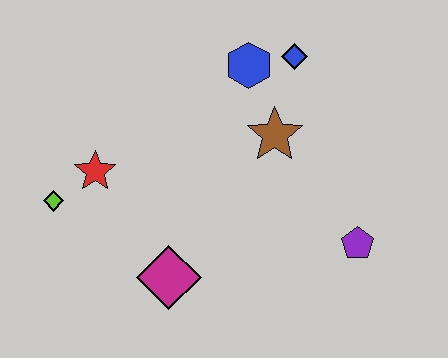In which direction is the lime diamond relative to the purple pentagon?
The lime diamond is to the left of the purple pentagon.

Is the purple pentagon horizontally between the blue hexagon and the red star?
No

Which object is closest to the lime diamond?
The red star is closest to the lime diamond.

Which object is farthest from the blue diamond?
The lime diamond is farthest from the blue diamond.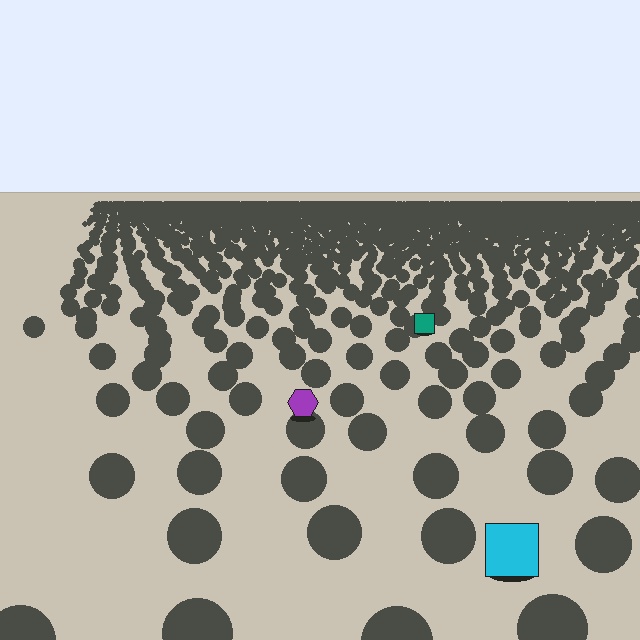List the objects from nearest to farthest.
From nearest to farthest: the cyan square, the purple hexagon, the teal square.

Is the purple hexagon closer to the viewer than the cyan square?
No. The cyan square is closer — you can tell from the texture gradient: the ground texture is coarser near it.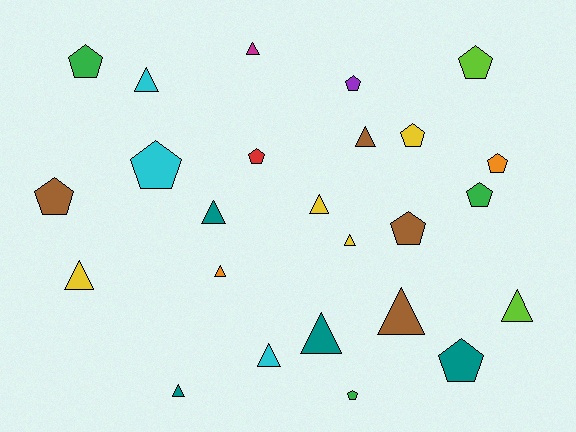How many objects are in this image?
There are 25 objects.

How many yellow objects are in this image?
There are 4 yellow objects.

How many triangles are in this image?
There are 13 triangles.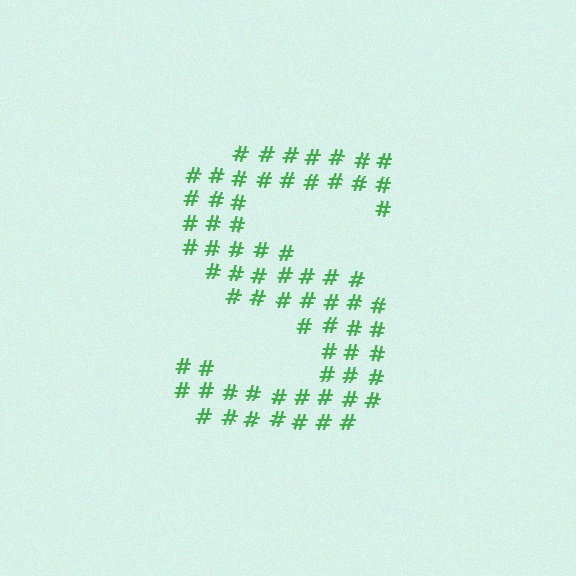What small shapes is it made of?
It is made of small hash symbols.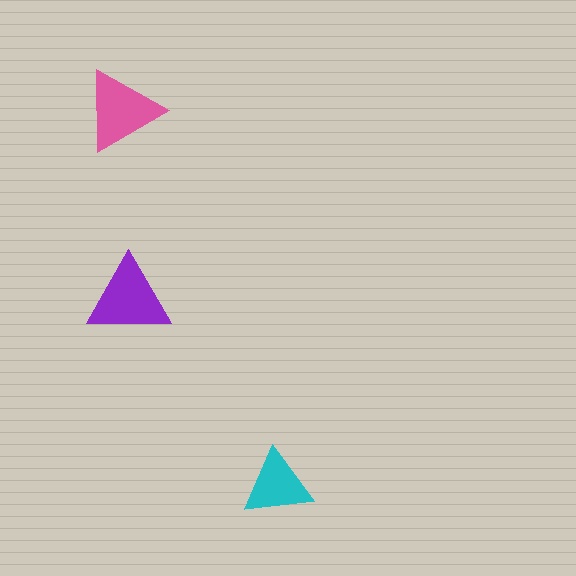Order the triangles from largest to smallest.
the purple one, the pink one, the cyan one.